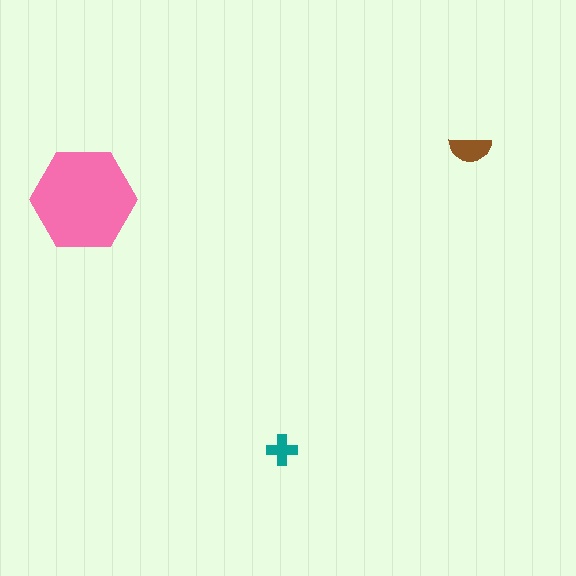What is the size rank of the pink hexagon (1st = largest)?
1st.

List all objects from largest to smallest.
The pink hexagon, the brown semicircle, the teal cross.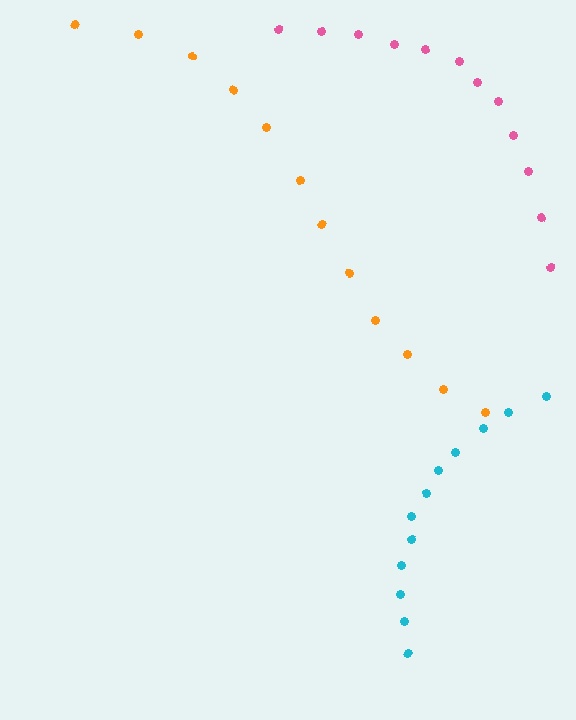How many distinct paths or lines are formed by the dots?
There are 3 distinct paths.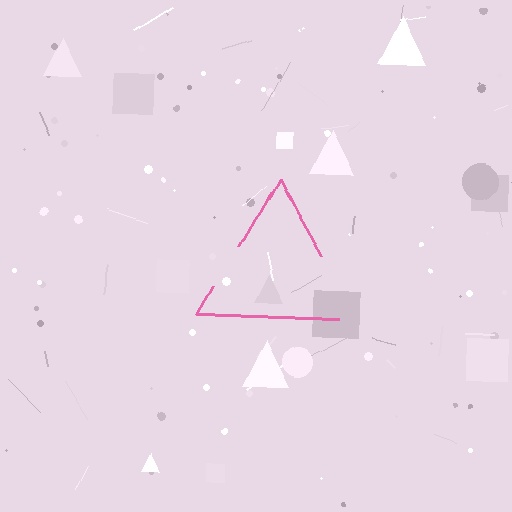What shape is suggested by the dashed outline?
The dashed outline suggests a triangle.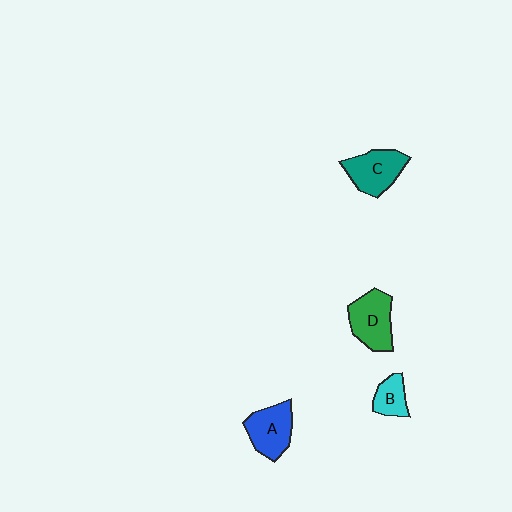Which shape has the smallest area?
Shape B (cyan).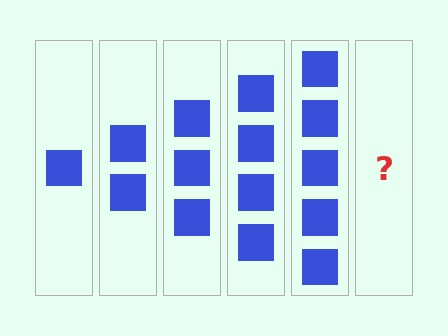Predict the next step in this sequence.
The next step is 6 squares.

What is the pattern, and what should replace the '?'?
The pattern is that each step adds one more square. The '?' should be 6 squares.